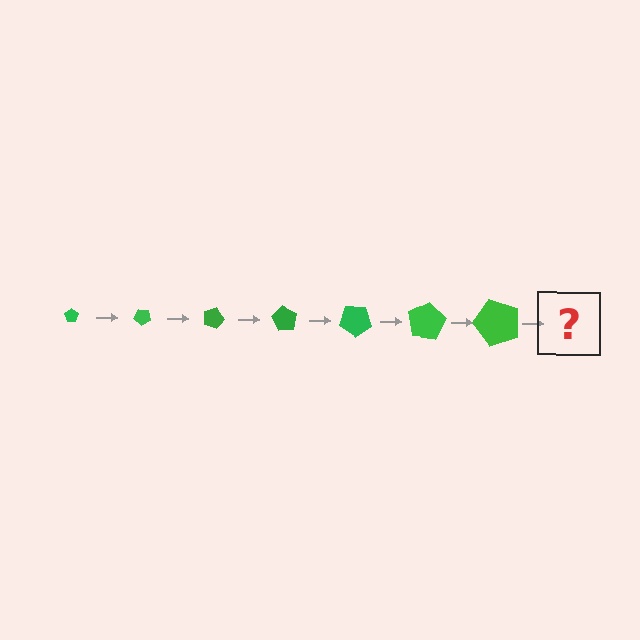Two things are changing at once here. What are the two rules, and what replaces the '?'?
The two rules are that the pentagon grows larger each step and it rotates 45 degrees each step. The '?' should be a pentagon, larger than the previous one and rotated 315 degrees from the start.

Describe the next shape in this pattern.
It should be a pentagon, larger than the previous one and rotated 315 degrees from the start.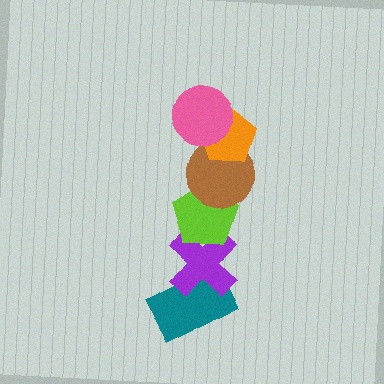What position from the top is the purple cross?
The purple cross is 5th from the top.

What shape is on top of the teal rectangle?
The purple cross is on top of the teal rectangle.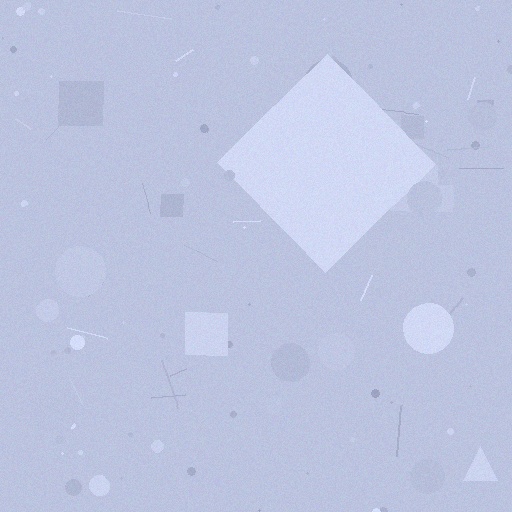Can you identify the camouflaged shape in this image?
The camouflaged shape is a diamond.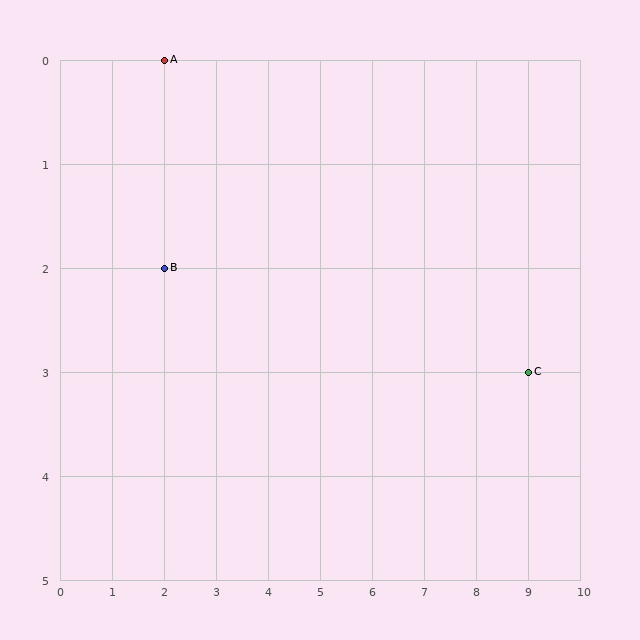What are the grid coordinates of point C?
Point C is at grid coordinates (9, 3).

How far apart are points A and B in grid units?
Points A and B are 2 rows apart.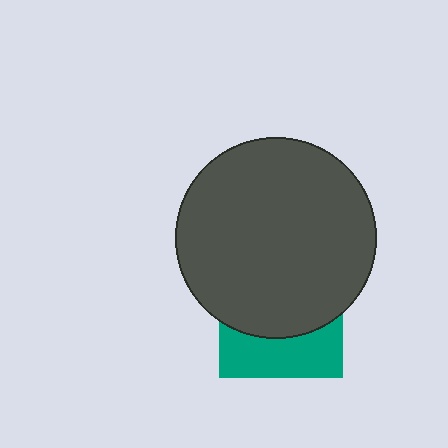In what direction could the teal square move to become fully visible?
The teal square could move down. That would shift it out from behind the dark gray circle entirely.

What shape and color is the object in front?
The object in front is a dark gray circle.